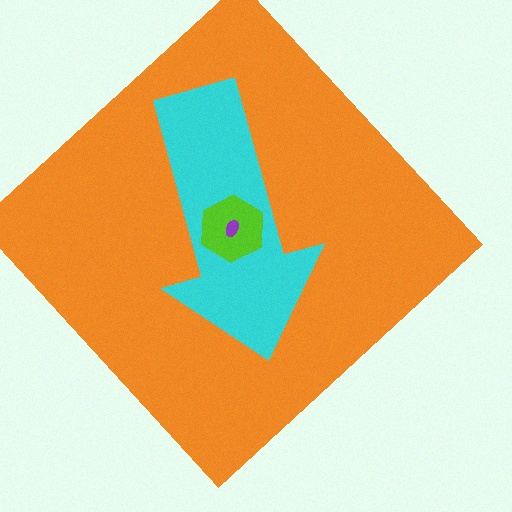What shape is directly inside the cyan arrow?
The lime hexagon.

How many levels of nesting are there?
4.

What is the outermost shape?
The orange diamond.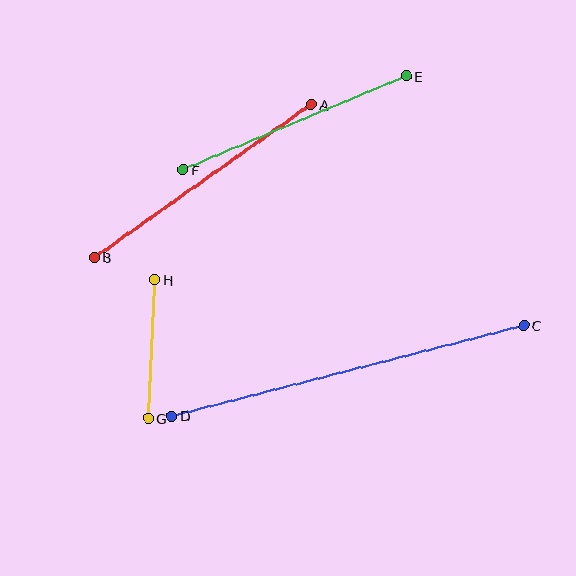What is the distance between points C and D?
The distance is approximately 364 pixels.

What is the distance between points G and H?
The distance is approximately 139 pixels.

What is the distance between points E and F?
The distance is approximately 242 pixels.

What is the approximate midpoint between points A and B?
The midpoint is at approximately (203, 181) pixels.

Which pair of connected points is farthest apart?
Points C and D are farthest apart.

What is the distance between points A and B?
The distance is approximately 265 pixels.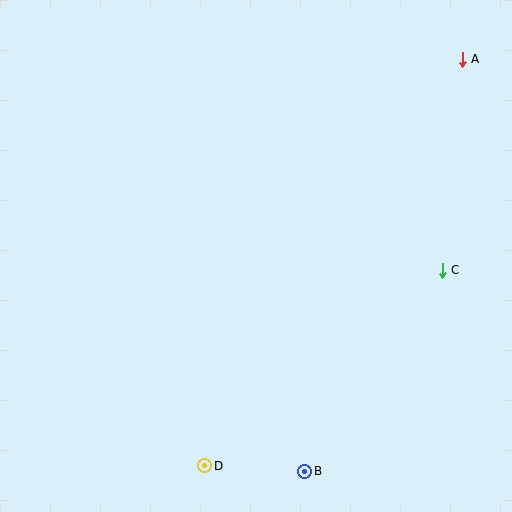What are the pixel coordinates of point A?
Point A is at (462, 59).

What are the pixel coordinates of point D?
Point D is at (205, 466).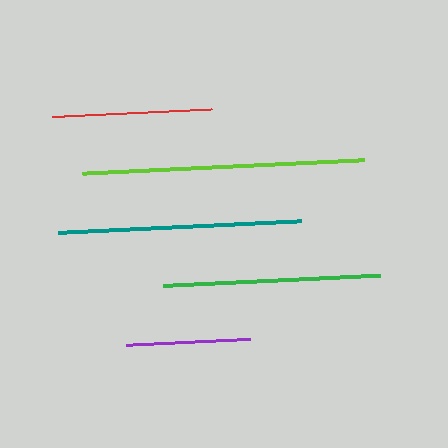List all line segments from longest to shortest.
From longest to shortest: lime, teal, green, red, purple.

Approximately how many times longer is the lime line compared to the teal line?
The lime line is approximately 1.2 times the length of the teal line.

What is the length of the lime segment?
The lime segment is approximately 281 pixels long.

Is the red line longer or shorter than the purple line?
The red line is longer than the purple line.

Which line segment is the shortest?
The purple line is the shortest at approximately 125 pixels.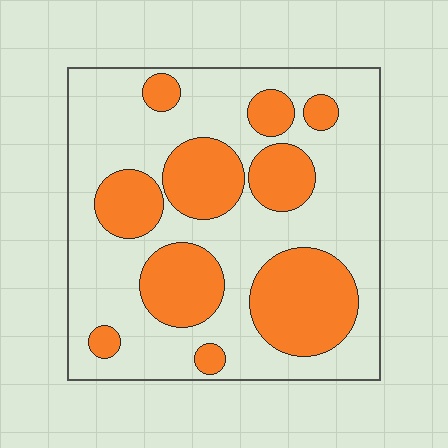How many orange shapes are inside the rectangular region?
10.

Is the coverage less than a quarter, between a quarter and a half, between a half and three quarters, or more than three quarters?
Between a quarter and a half.